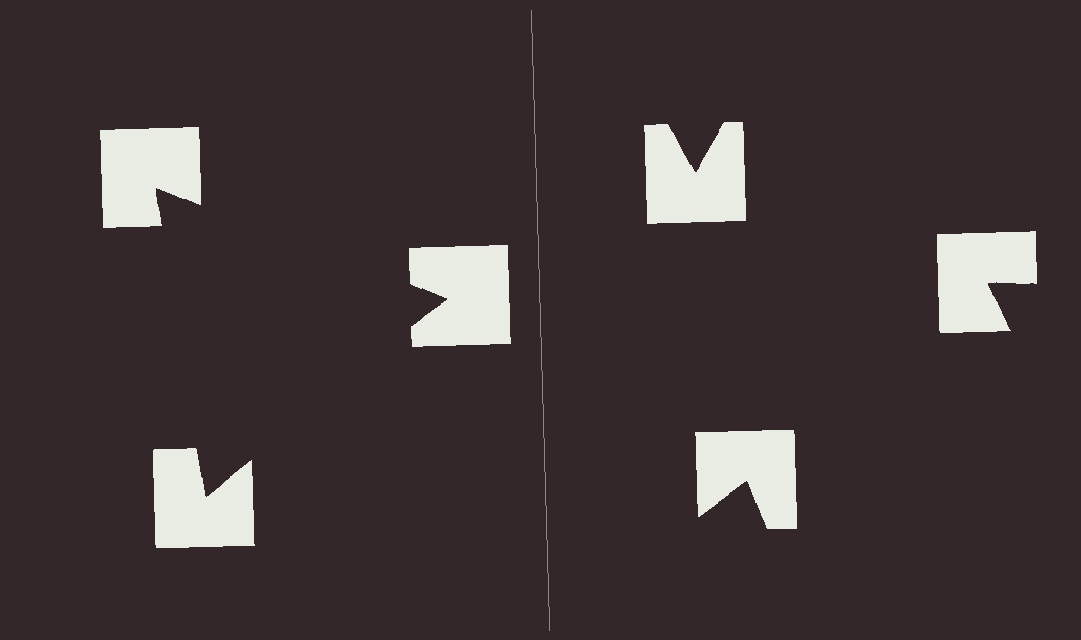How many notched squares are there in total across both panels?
6 — 3 on each side.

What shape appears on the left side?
An illusory triangle.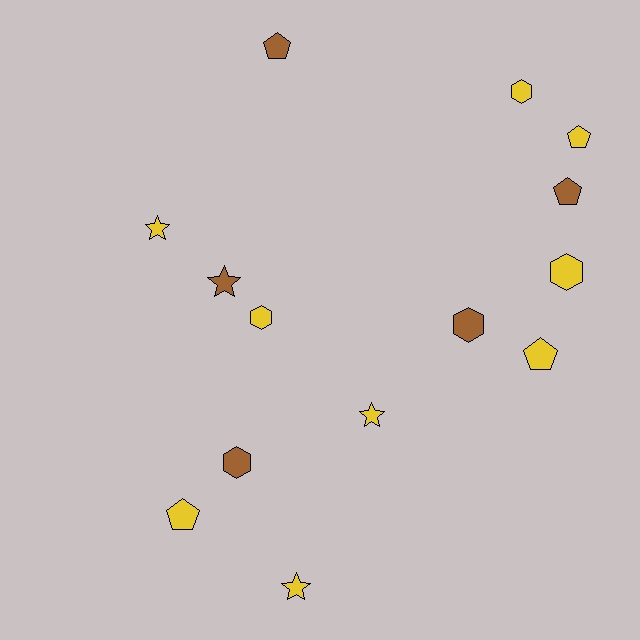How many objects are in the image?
There are 14 objects.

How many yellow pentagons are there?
There are 3 yellow pentagons.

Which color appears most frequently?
Yellow, with 9 objects.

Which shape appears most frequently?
Hexagon, with 5 objects.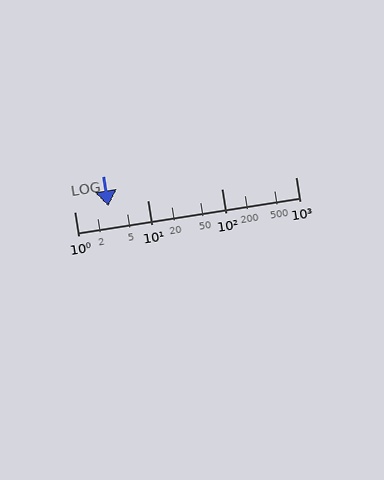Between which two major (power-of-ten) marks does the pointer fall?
The pointer is between 1 and 10.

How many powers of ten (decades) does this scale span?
The scale spans 3 decades, from 1 to 1000.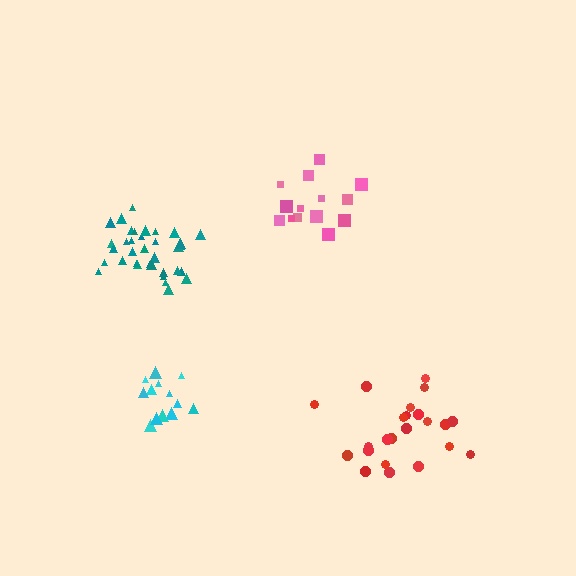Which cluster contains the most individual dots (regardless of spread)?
Teal (35).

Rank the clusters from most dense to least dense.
teal, cyan, red, pink.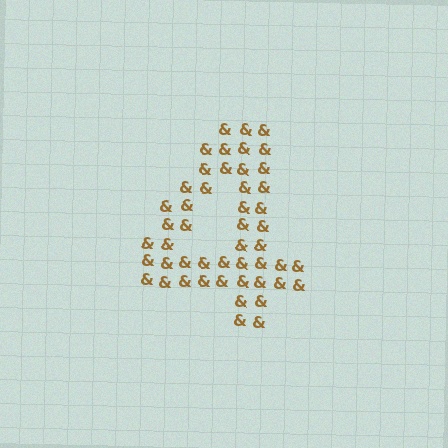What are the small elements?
The small elements are ampersands.